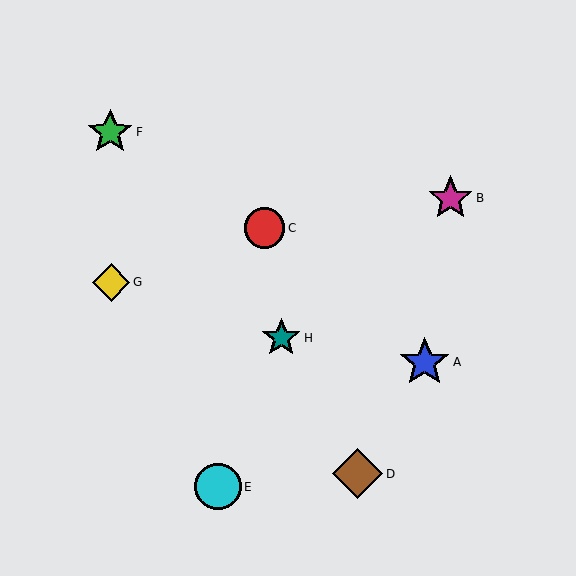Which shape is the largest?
The blue star (labeled A) is the largest.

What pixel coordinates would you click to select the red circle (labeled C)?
Click at (265, 228) to select the red circle C.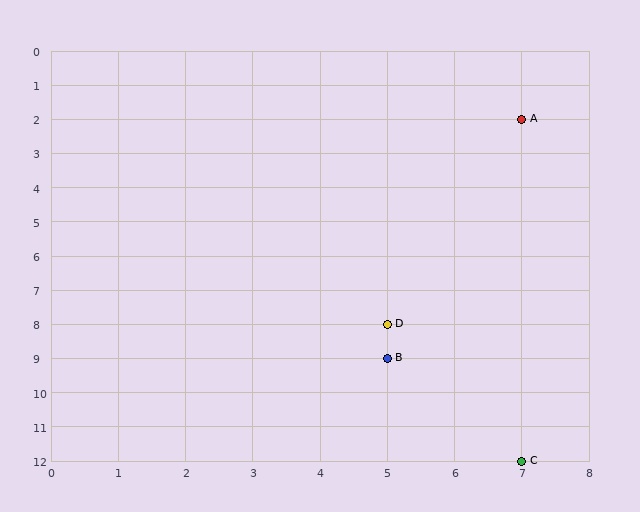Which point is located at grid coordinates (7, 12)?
Point C is at (7, 12).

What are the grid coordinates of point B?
Point B is at grid coordinates (5, 9).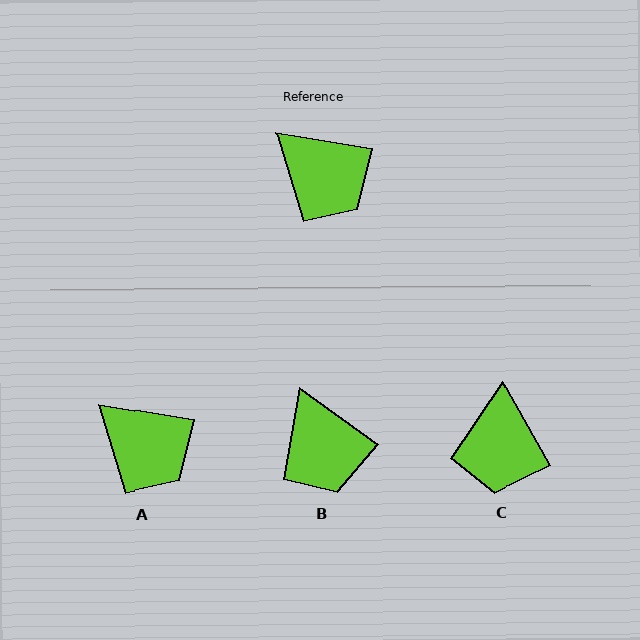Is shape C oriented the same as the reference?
No, it is off by about 51 degrees.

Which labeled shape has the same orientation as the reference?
A.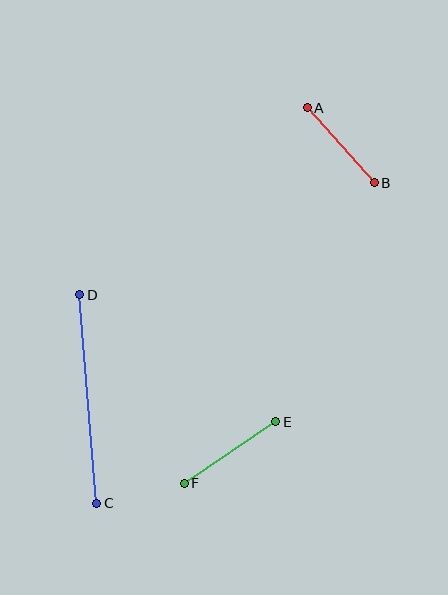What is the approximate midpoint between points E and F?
The midpoint is at approximately (230, 453) pixels.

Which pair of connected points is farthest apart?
Points C and D are farthest apart.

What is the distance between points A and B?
The distance is approximately 100 pixels.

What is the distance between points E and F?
The distance is approximately 110 pixels.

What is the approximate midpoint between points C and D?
The midpoint is at approximately (88, 399) pixels.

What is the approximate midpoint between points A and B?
The midpoint is at approximately (341, 145) pixels.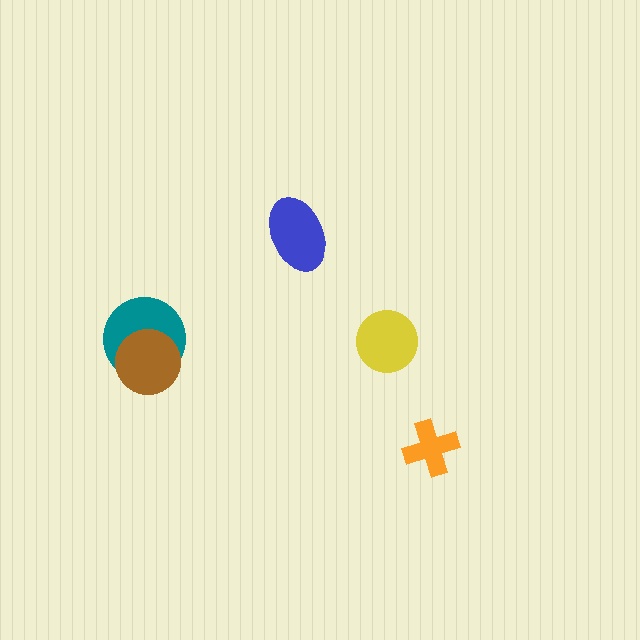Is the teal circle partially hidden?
Yes, it is partially covered by another shape.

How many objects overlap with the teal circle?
1 object overlaps with the teal circle.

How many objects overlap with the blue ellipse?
0 objects overlap with the blue ellipse.